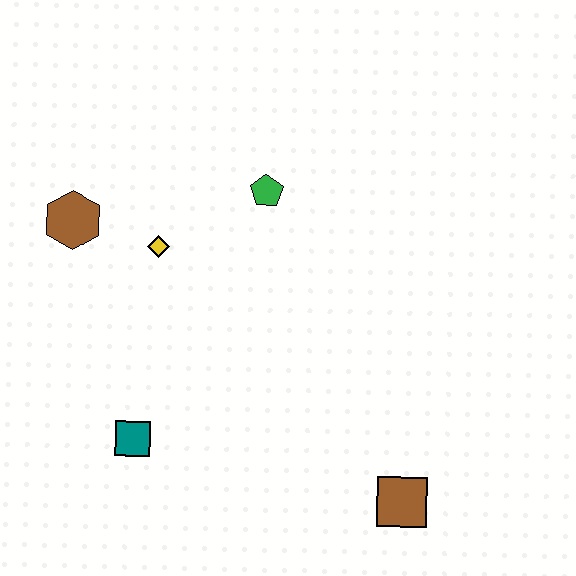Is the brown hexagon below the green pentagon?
Yes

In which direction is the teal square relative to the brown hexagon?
The teal square is below the brown hexagon.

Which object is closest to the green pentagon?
The yellow diamond is closest to the green pentagon.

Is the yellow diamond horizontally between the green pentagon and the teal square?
Yes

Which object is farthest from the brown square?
The brown hexagon is farthest from the brown square.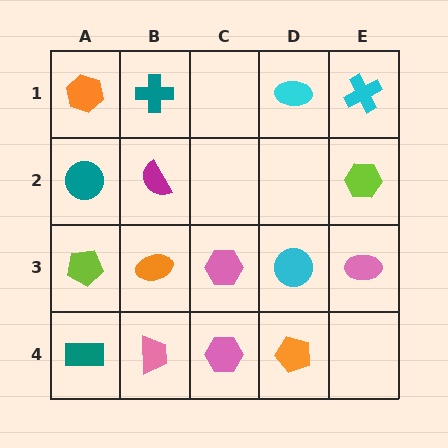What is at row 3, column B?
An orange ellipse.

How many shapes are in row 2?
3 shapes.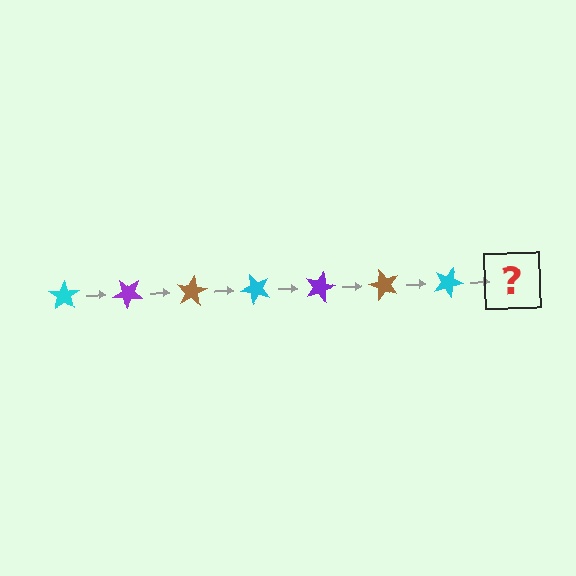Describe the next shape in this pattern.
It should be a purple star, rotated 280 degrees from the start.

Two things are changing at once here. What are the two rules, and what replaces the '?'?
The two rules are that it rotates 40 degrees each step and the color cycles through cyan, purple, and brown. The '?' should be a purple star, rotated 280 degrees from the start.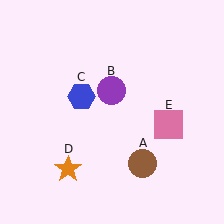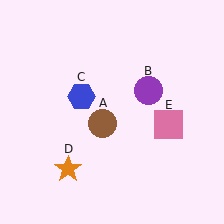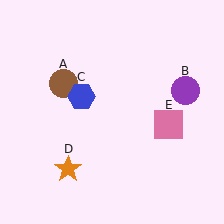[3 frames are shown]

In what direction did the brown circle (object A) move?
The brown circle (object A) moved up and to the left.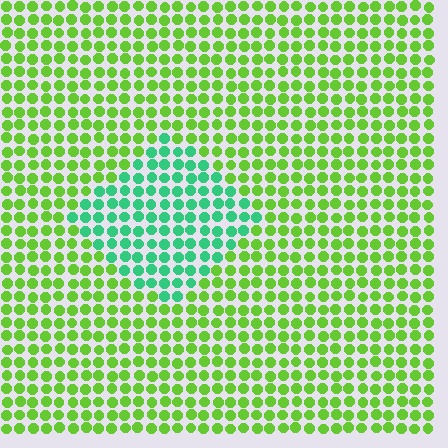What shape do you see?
I see a diamond.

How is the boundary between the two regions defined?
The boundary is defined purely by a slight shift in hue (about 51 degrees). Spacing, size, and orientation are identical on both sides.